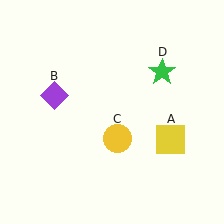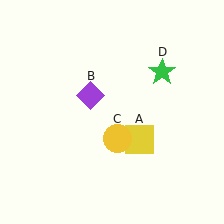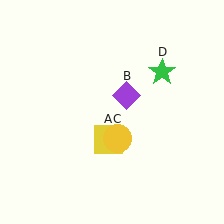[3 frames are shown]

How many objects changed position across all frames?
2 objects changed position: yellow square (object A), purple diamond (object B).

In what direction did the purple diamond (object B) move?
The purple diamond (object B) moved right.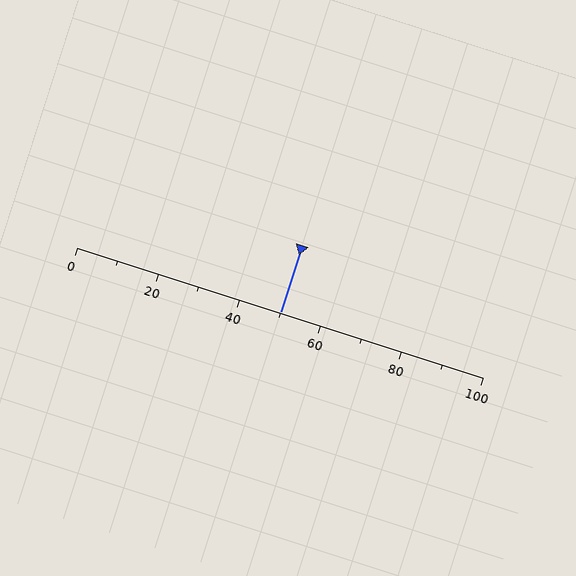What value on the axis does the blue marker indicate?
The marker indicates approximately 50.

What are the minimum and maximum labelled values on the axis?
The axis runs from 0 to 100.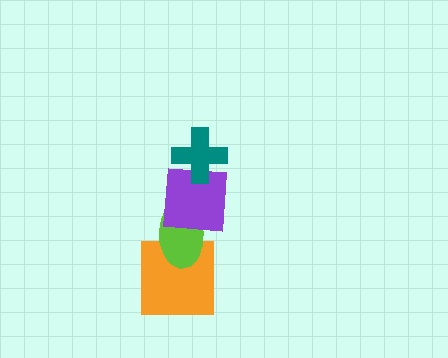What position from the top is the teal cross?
The teal cross is 1st from the top.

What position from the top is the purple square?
The purple square is 2nd from the top.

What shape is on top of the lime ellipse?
The purple square is on top of the lime ellipse.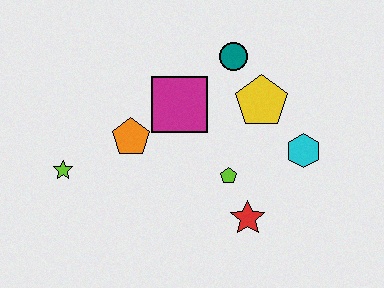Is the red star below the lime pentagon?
Yes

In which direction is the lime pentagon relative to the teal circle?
The lime pentagon is below the teal circle.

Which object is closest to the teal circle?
The yellow pentagon is closest to the teal circle.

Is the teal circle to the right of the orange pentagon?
Yes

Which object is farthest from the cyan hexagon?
The lime star is farthest from the cyan hexagon.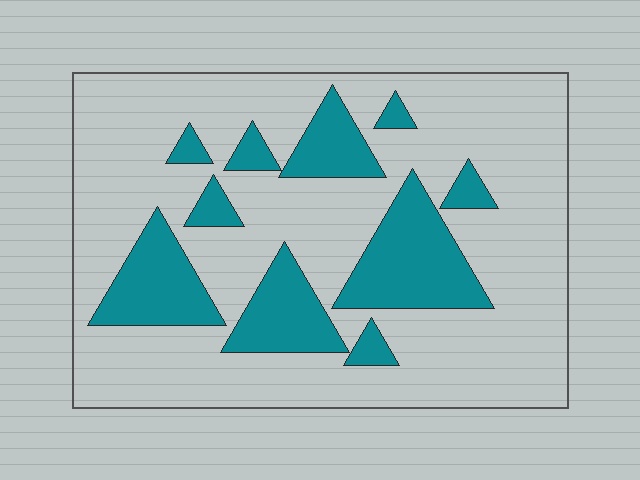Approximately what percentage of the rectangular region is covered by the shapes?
Approximately 25%.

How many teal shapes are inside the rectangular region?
10.